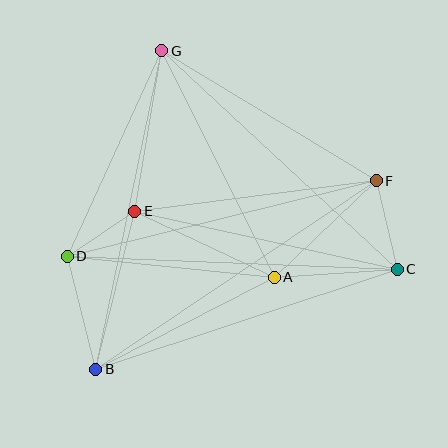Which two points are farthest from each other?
Points B and F are farthest from each other.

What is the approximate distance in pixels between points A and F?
The distance between A and F is approximately 140 pixels.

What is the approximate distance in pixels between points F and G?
The distance between F and G is approximately 251 pixels.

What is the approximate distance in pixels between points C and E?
The distance between C and E is approximately 269 pixels.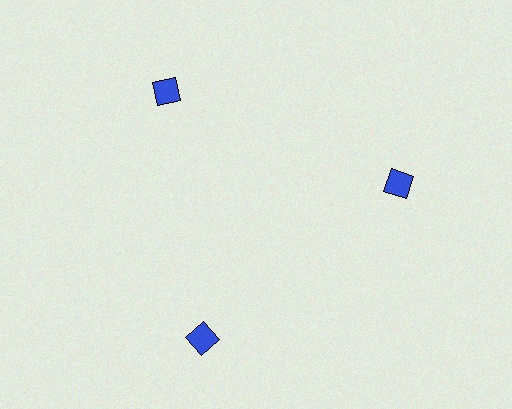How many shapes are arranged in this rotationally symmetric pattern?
There are 3 shapes, arranged in 3 groups of 1.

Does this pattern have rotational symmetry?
Yes, this pattern has 3-fold rotational symmetry. It looks the same after rotating 120 degrees around the center.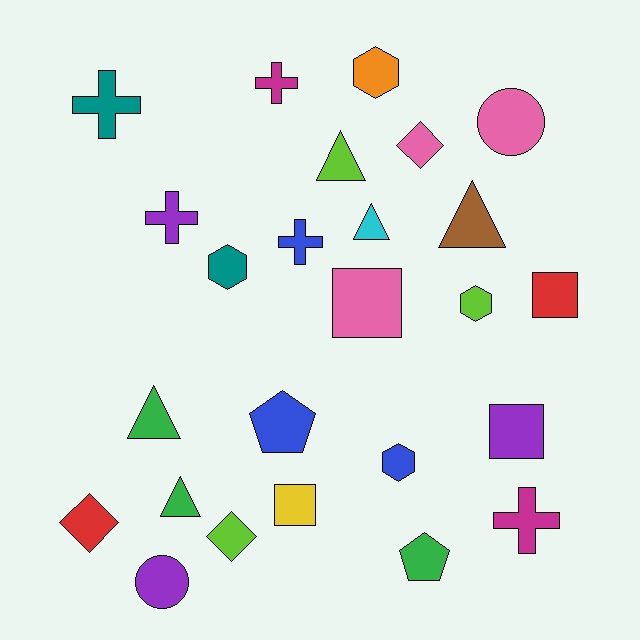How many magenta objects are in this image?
There are 2 magenta objects.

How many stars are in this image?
There are no stars.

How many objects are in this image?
There are 25 objects.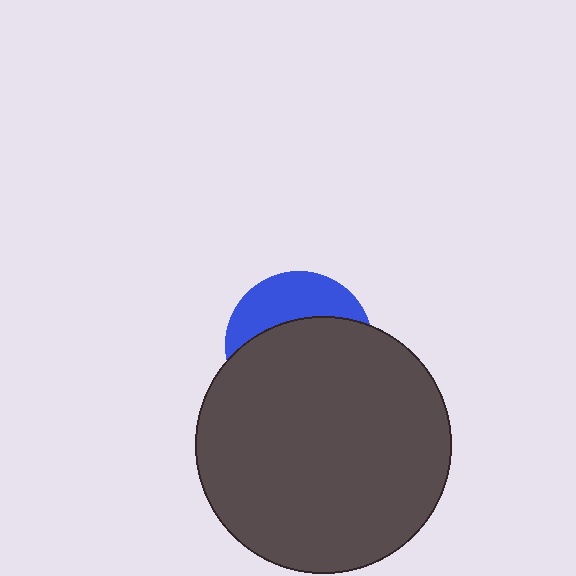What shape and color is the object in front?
The object in front is a dark gray circle.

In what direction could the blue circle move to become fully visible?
The blue circle could move up. That would shift it out from behind the dark gray circle entirely.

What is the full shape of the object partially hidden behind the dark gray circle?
The partially hidden object is a blue circle.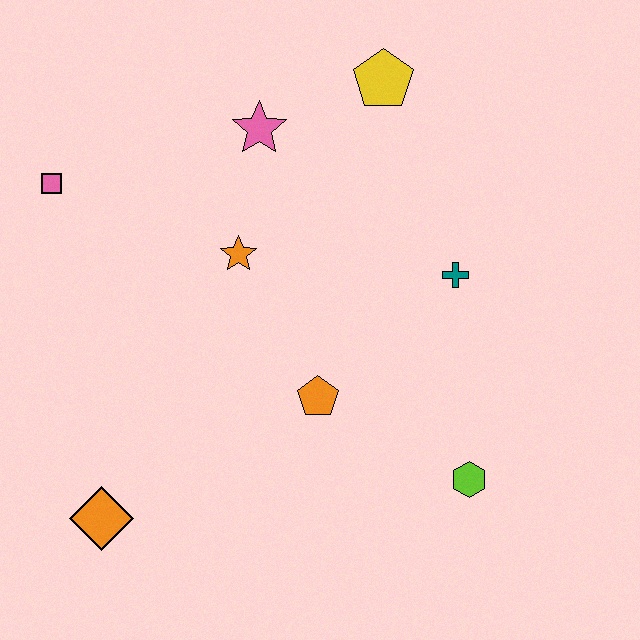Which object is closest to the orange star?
The pink star is closest to the orange star.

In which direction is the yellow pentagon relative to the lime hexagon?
The yellow pentagon is above the lime hexagon.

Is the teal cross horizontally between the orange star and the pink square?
No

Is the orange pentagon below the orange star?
Yes